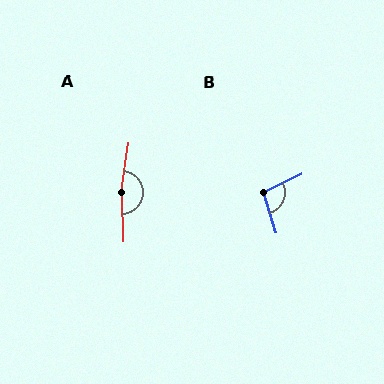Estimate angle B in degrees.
Approximately 98 degrees.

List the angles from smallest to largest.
B (98°), A (170°).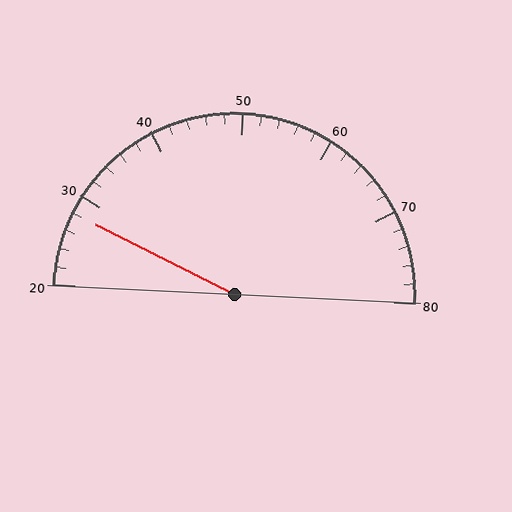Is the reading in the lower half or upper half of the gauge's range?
The reading is in the lower half of the range (20 to 80).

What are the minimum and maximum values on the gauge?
The gauge ranges from 20 to 80.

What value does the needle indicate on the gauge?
The needle indicates approximately 28.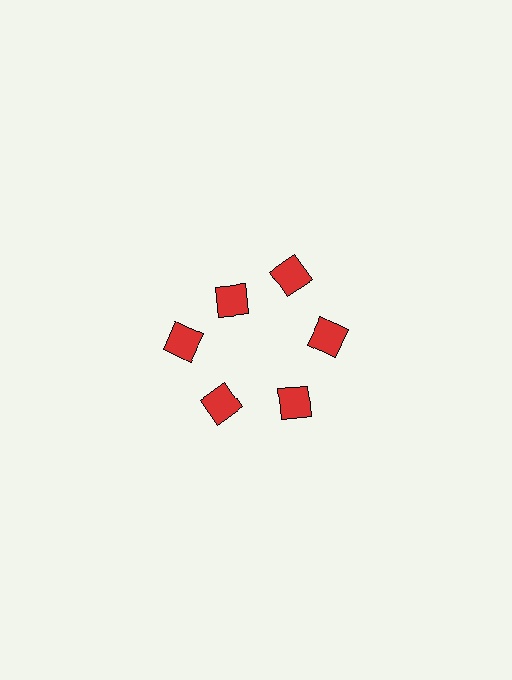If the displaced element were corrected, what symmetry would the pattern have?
It would have 6-fold rotational symmetry — the pattern would map onto itself every 60 degrees.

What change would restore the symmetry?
The symmetry would be restored by moving it outward, back onto the ring so that all 6 diamonds sit at equal angles and equal distance from the center.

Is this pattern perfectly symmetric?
No. The 6 red diamonds are arranged in a ring, but one element near the 11 o'clock position is pulled inward toward the center, breaking the 6-fold rotational symmetry.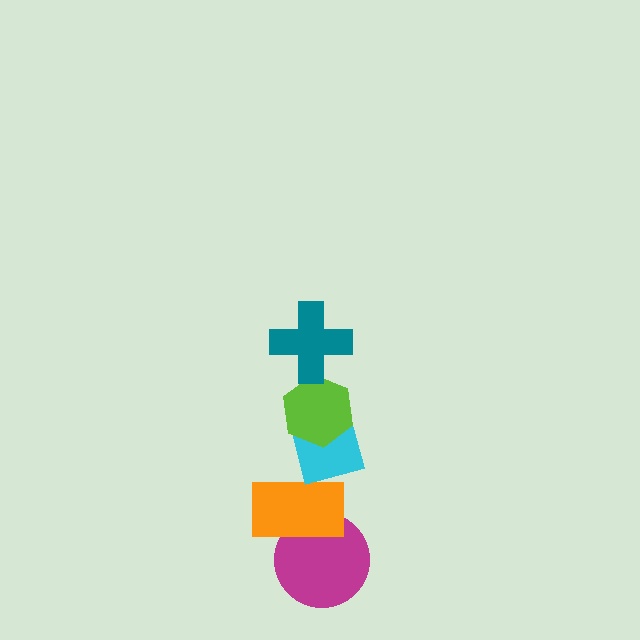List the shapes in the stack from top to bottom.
From top to bottom: the teal cross, the lime hexagon, the cyan square, the orange rectangle, the magenta circle.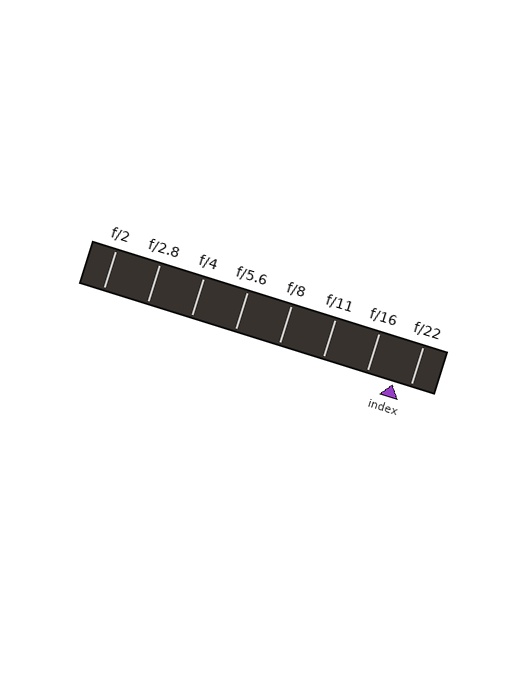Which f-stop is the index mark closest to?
The index mark is closest to f/22.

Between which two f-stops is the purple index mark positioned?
The index mark is between f/16 and f/22.